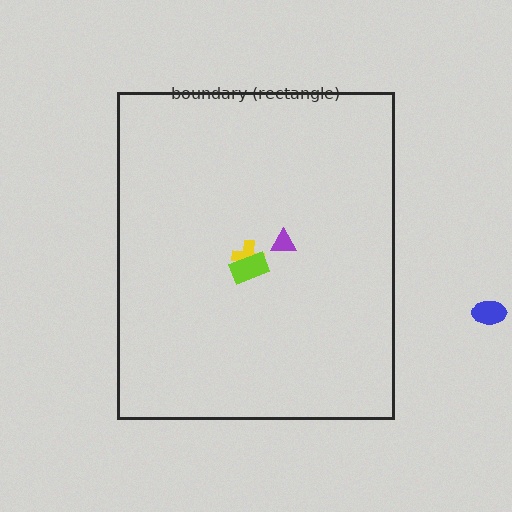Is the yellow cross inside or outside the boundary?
Inside.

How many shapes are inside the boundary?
3 inside, 1 outside.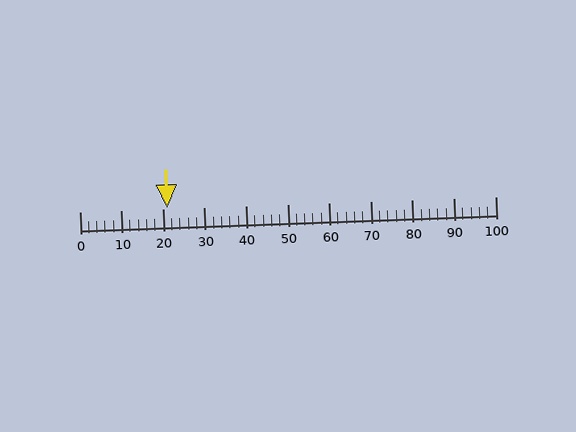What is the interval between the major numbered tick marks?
The major tick marks are spaced 10 units apart.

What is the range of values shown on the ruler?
The ruler shows values from 0 to 100.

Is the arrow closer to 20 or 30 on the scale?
The arrow is closer to 20.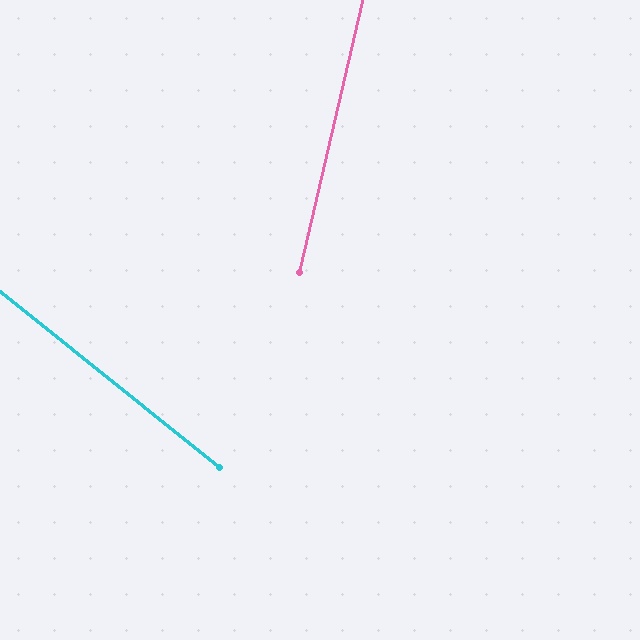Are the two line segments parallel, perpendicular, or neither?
Neither parallel nor perpendicular — they differ by about 64°.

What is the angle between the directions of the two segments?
Approximately 64 degrees.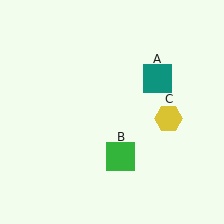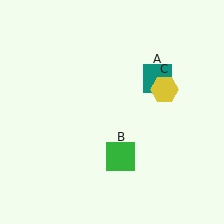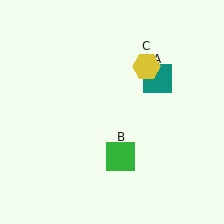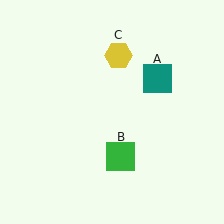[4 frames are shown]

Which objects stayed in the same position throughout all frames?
Teal square (object A) and green square (object B) remained stationary.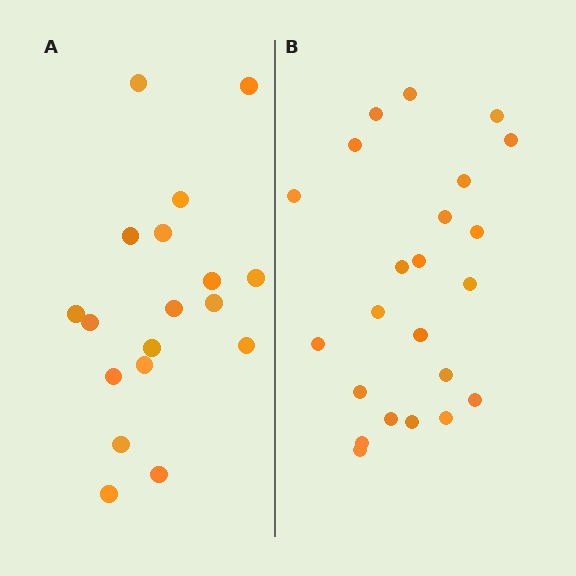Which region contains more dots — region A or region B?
Region B (the right region) has more dots.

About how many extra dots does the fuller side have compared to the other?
Region B has about 5 more dots than region A.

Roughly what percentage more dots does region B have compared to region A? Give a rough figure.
About 30% more.